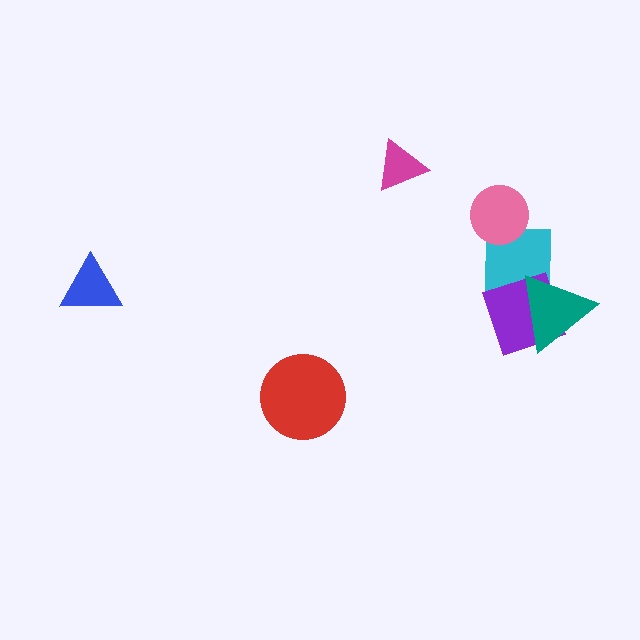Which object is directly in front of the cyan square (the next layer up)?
The purple diamond is directly in front of the cyan square.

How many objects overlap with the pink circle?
1 object overlaps with the pink circle.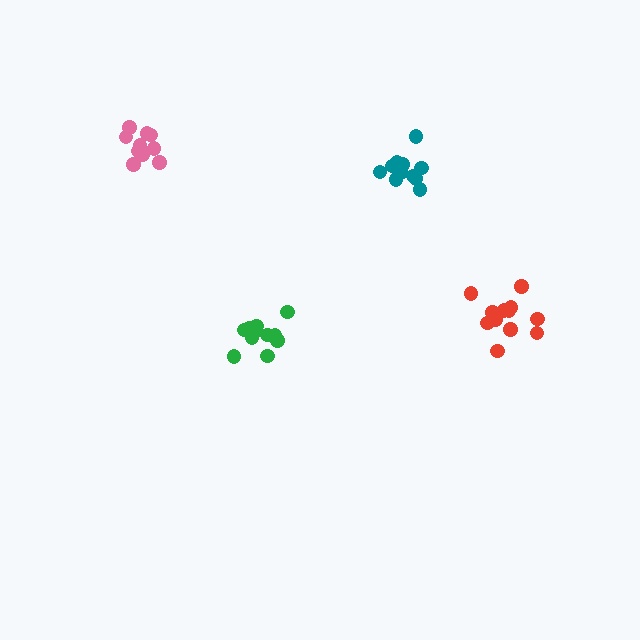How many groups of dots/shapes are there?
There are 4 groups.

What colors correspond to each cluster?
The clusters are colored: green, red, pink, teal.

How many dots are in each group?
Group 1: 11 dots, Group 2: 12 dots, Group 3: 10 dots, Group 4: 11 dots (44 total).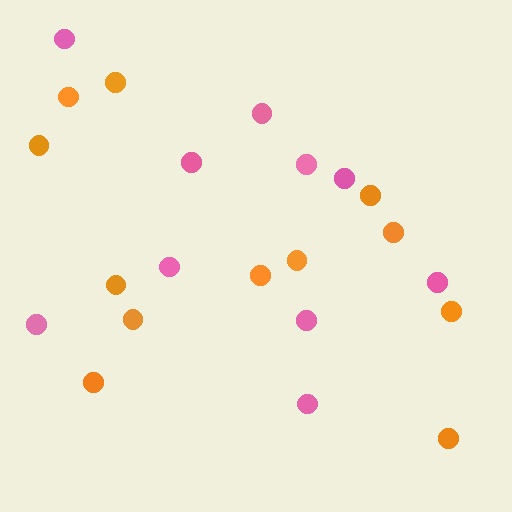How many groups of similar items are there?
There are 2 groups: one group of pink circles (10) and one group of orange circles (12).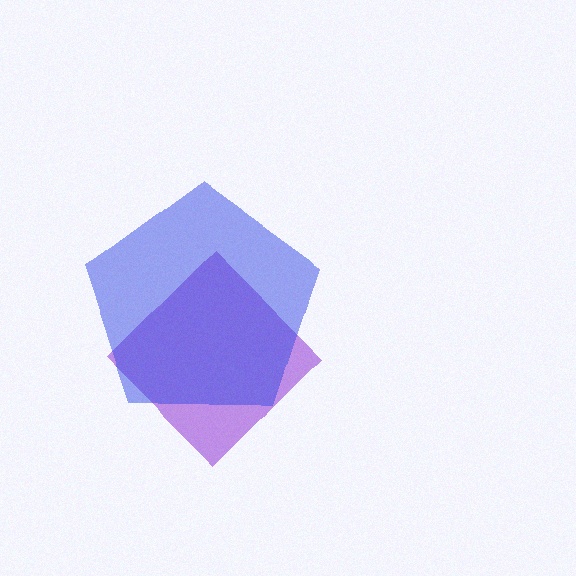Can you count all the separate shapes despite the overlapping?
Yes, there are 2 separate shapes.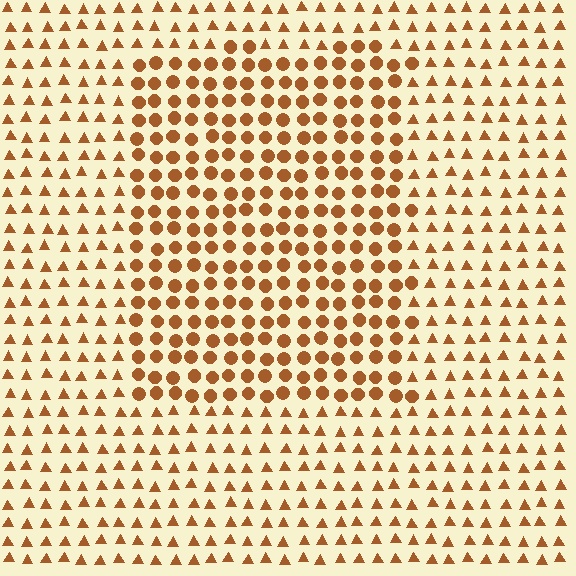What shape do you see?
I see a rectangle.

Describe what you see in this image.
The image is filled with small brown elements arranged in a uniform grid. A rectangle-shaped region contains circles, while the surrounding area contains triangles. The boundary is defined purely by the change in element shape.